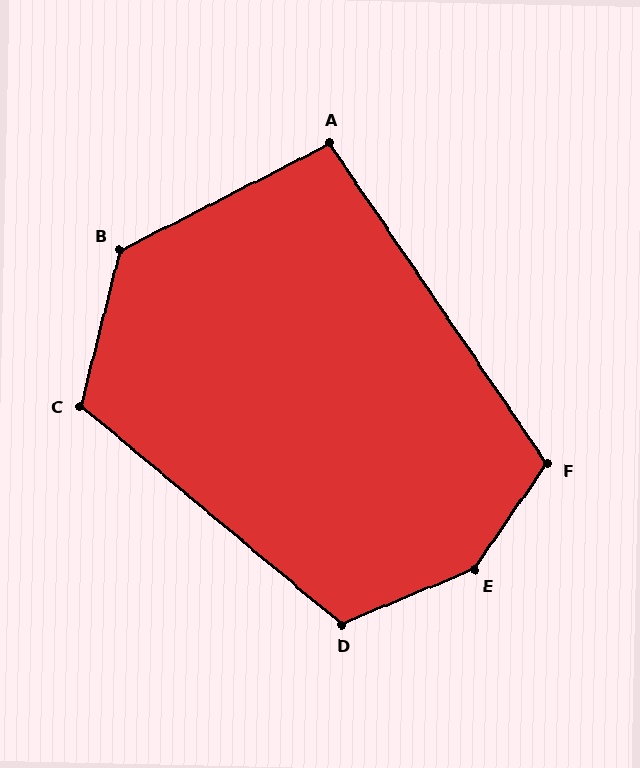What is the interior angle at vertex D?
Approximately 118 degrees (obtuse).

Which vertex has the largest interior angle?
E, at approximately 147 degrees.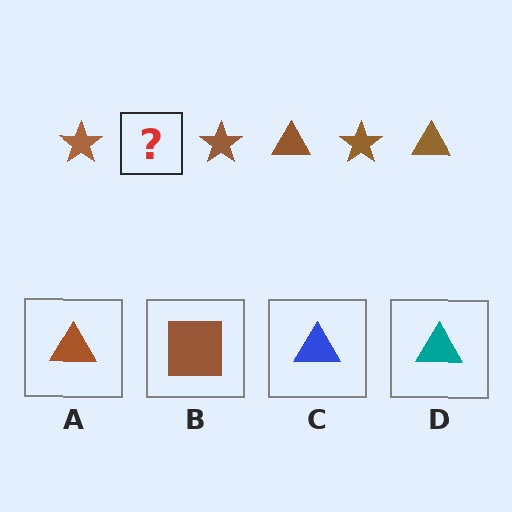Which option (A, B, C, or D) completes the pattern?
A.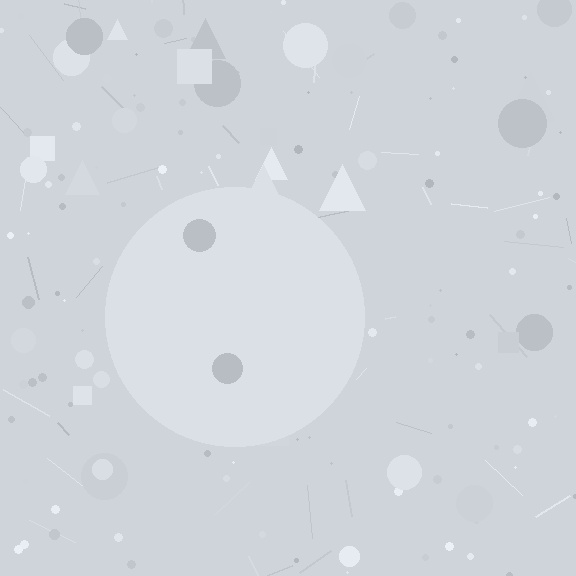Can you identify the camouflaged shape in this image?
The camouflaged shape is a circle.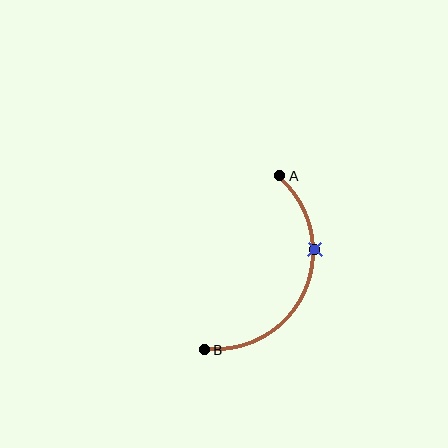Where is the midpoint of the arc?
The arc midpoint is the point on the curve farthest from the straight line joining A and B. It sits to the right of that line.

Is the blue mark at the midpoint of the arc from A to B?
No. The blue mark lies on the arc but is closer to endpoint A. The arc midpoint would be at the point on the curve equidistant along the arc from both A and B.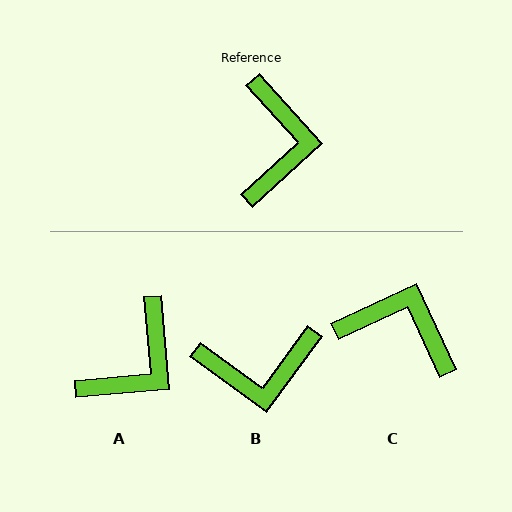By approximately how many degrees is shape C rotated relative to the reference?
Approximately 72 degrees counter-clockwise.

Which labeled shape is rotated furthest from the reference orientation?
B, about 79 degrees away.